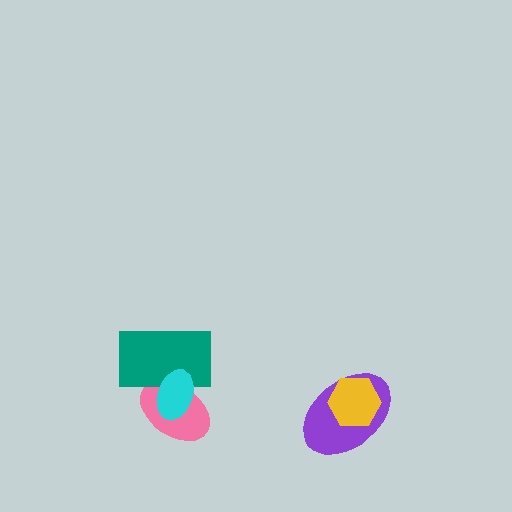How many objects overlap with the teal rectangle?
2 objects overlap with the teal rectangle.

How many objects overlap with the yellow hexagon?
1 object overlaps with the yellow hexagon.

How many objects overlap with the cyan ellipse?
2 objects overlap with the cyan ellipse.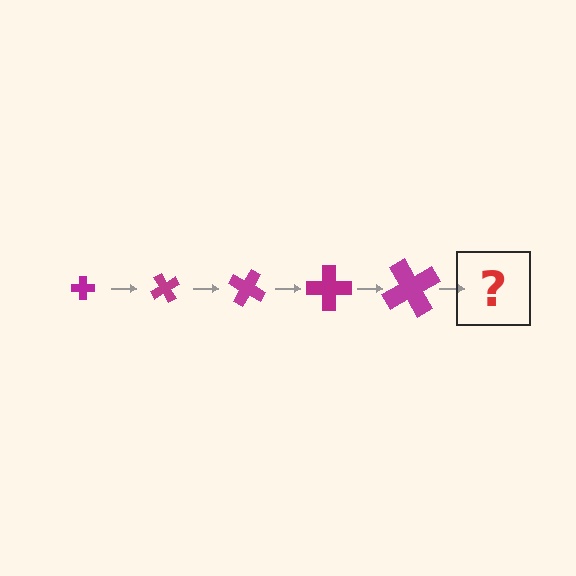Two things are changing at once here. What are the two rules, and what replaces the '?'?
The two rules are that the cross grows larger each step and it rotates 60 degrees each step. The '?' should be a cross, larger than the previous one and rotated 300 degrees from the start.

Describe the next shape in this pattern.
It should be a cross, larger than the previous one and rotated 300 degrees from the start.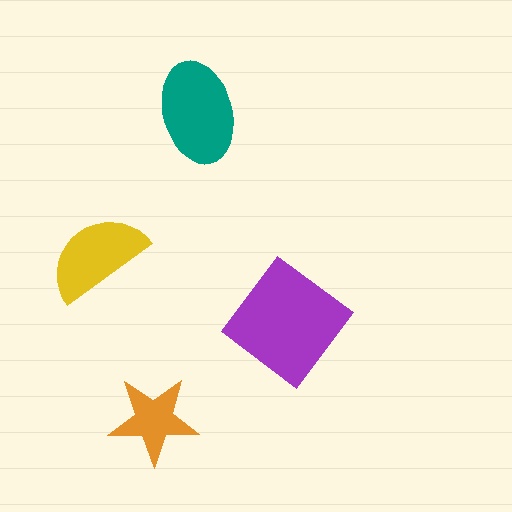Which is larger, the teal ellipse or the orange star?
The teal ellipse.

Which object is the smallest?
The orange star.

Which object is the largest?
The purple diamond.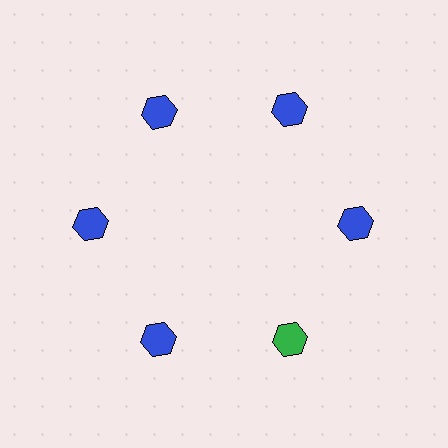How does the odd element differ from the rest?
It has a different color: green instead of blue.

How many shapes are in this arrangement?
There are 6 shapes arranged in a ring pattern.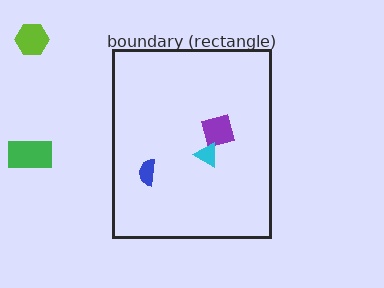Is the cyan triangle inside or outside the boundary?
Inside.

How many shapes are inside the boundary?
3 inside, 2 outside.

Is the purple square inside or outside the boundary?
Inside.